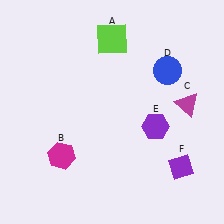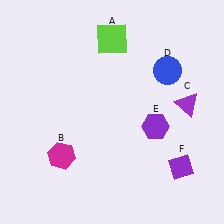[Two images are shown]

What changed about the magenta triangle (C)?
In Image 1, C is magenta. In Image 2, it changed to purple.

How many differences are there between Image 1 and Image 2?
There is 1 difference between the two images.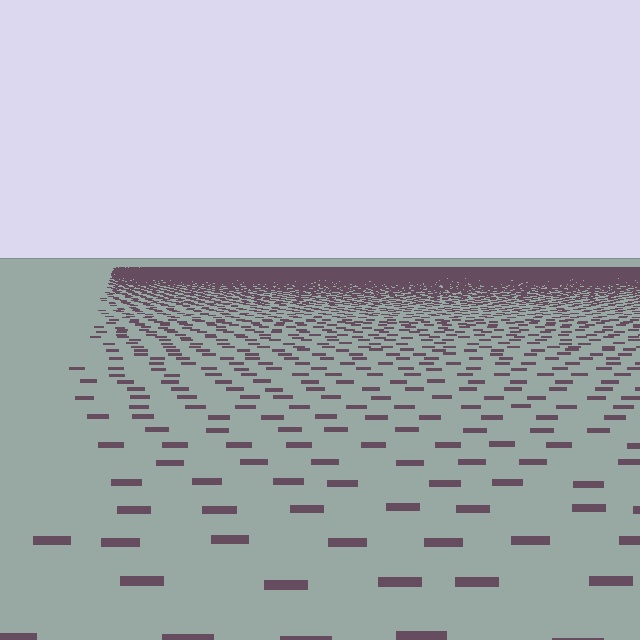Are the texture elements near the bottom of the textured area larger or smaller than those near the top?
Larger. Near the bottom, elements are closer to the viewer and appear at a bigger on-screen size.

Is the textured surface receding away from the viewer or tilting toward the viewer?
The surface is receding away from the viewer. Texture elements get smaller and denser toward the top.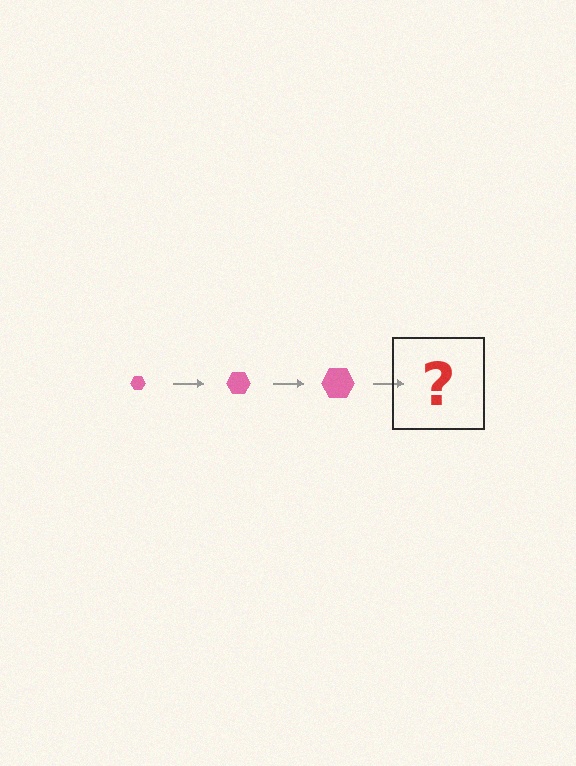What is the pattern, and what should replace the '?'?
The pattern is that the hexagon gets progressively larger each step. The '?' should be a pink hexagon, larger than the previous one.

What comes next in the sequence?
The next element should be a pink hexagon, larger than the previous one.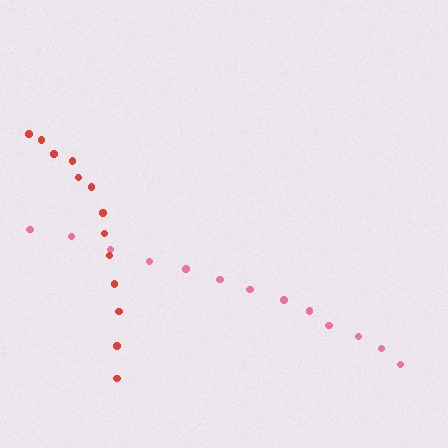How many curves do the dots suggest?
There are 2 distinct paths.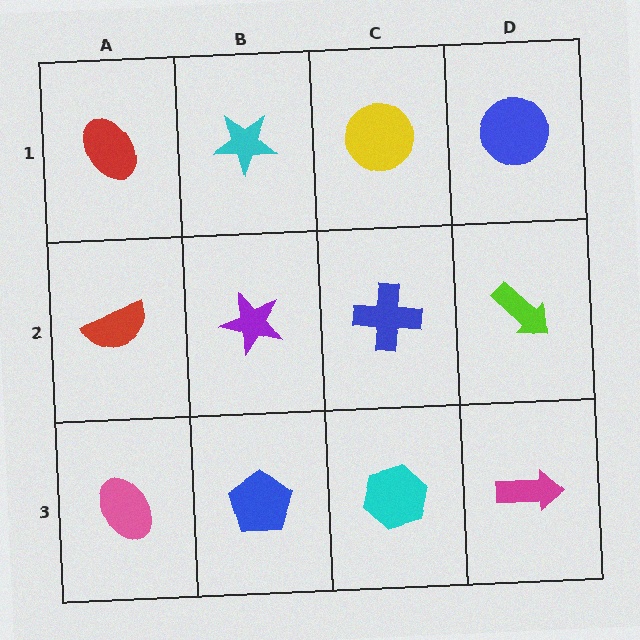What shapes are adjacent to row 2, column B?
A cyan star (row 1, column B), a blue pentagon (row 3, column B), a red semicircle (row 2, column A), a blue cross (row 2, column C).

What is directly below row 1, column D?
A lime arrow.